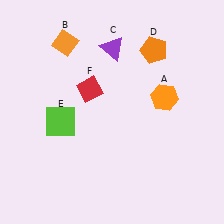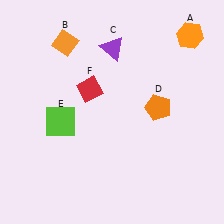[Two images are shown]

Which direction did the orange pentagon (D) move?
The orange pentagon (D) moved down.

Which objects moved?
The objects that moved are: the orange hexagon (A), the orange pentagon (D).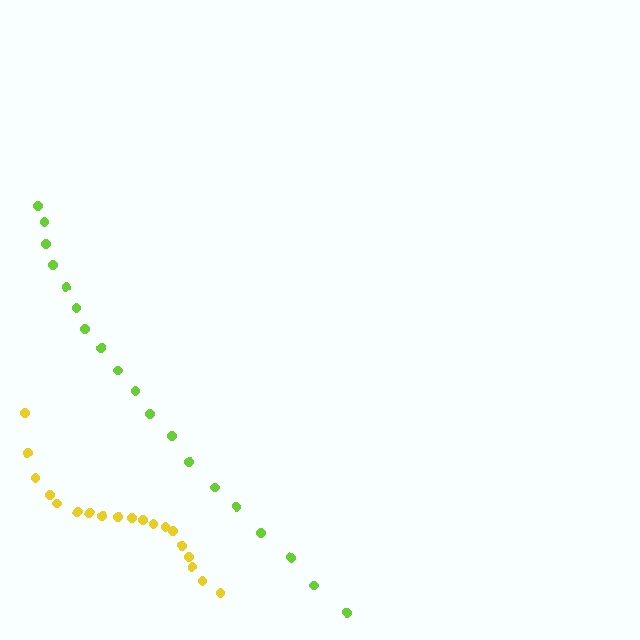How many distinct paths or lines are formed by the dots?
There are 2 distinct paths.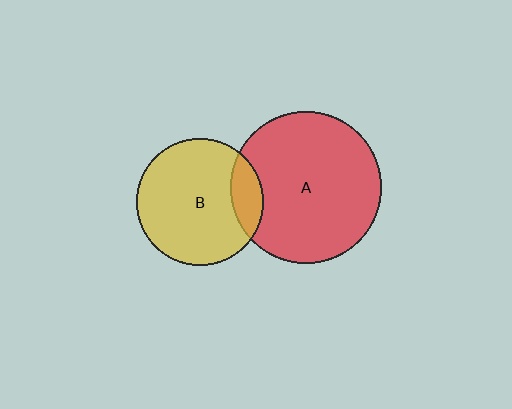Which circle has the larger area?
Circle A (red).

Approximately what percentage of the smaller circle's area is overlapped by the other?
Approximately 15%.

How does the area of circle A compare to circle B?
Approximately 1.4 times.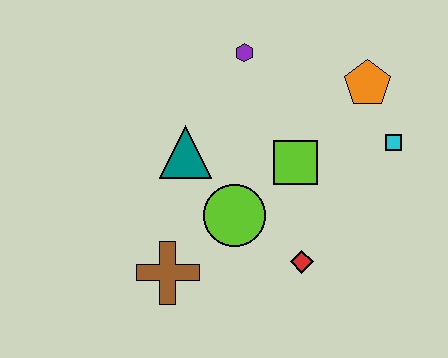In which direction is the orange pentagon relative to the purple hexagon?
The orange pentagon is to the right of the purple hexagon.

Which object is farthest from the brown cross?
The orange pentagon is farthest from the brown cross.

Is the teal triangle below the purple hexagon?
Yes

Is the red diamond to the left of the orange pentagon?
Yes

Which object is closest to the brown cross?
The lime circle is closest to the brown cross.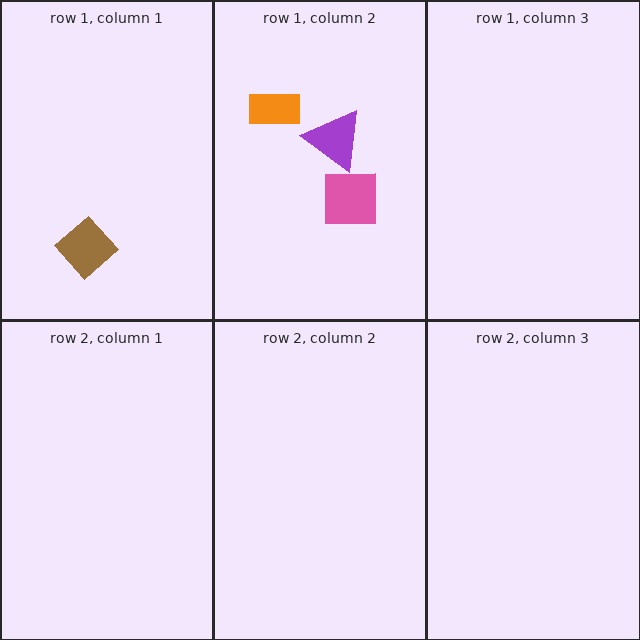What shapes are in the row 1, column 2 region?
The purple triangle, the pink square, the orange rectangle.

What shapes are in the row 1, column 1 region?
The brown diamond.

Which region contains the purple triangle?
The row 1, column 2 region.